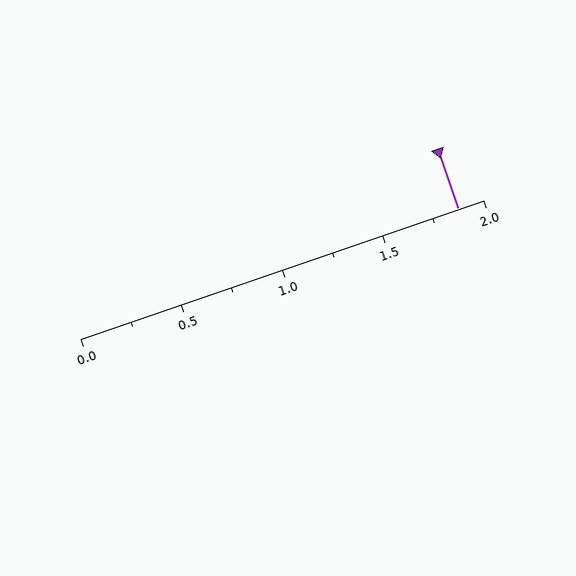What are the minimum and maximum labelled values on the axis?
The axis runs from 0.0 to 2.0.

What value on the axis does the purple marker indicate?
The marker indicates approximately 1.88.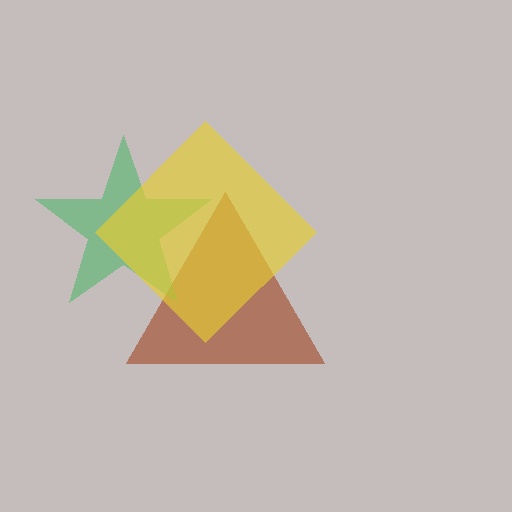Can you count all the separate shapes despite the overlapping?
Yes, there are 3 separate shapes.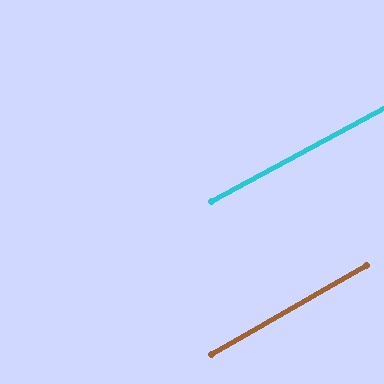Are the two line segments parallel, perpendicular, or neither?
Parallel — their directions differ by only 1.4°.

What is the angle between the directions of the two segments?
Approximately 1 degree.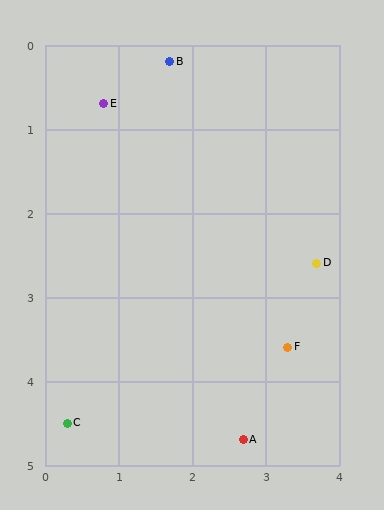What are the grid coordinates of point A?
Point A is at approximately (2.7, 4.7).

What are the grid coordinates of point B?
Point B is at approximately (1.7, 0.2).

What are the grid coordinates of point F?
Point F is at approximately (3.3, 3.6).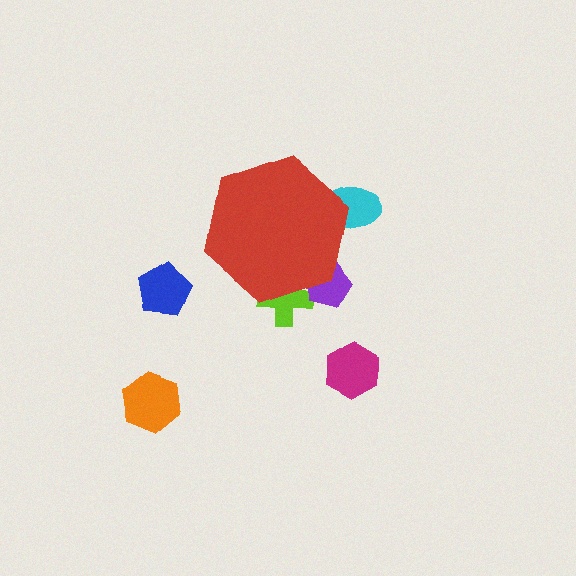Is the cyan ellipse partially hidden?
Yes, the cyan ellipse is partially hidden behind the red hexagon.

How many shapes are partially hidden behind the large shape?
3 shapes are partially hidden.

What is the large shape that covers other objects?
A red hexagon.